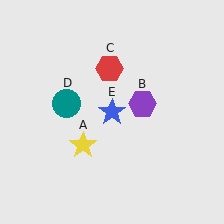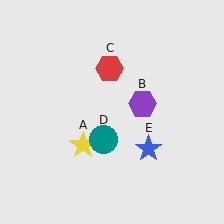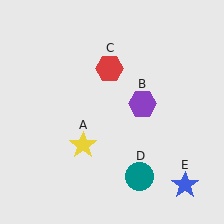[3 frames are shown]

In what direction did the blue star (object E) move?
The blue star (object E) moved down and to the right.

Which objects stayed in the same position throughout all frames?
Yellow star (object A) and purple hexagon (object B) and red hexagon (object C) remained stationary.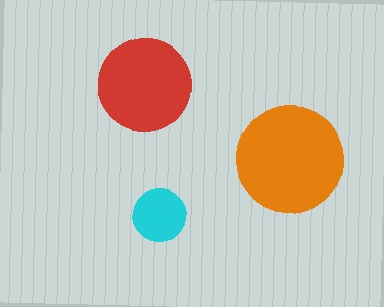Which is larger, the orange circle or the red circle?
The orange one.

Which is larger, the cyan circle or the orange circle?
The orange one.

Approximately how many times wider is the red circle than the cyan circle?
About 2 times wider.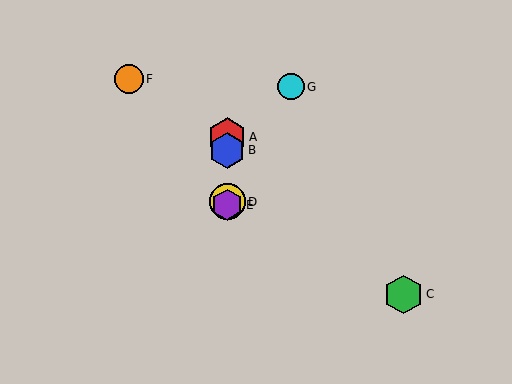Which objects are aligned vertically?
Objects A, B, D, E are aligned vertically.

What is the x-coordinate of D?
Object D is at x≈227.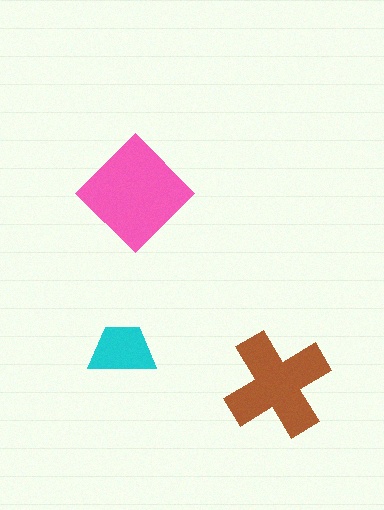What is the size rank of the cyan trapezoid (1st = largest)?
3rd.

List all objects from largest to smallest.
The pink diamond, the brown cross, the cyan trapezoid.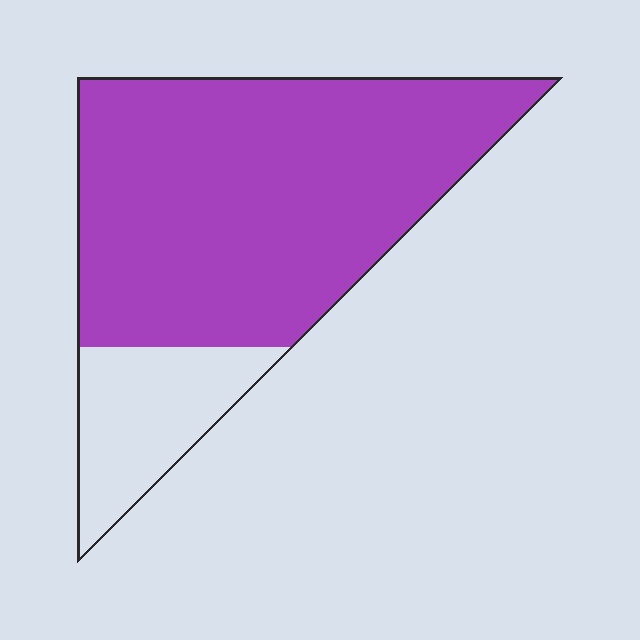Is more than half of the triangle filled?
Yes.